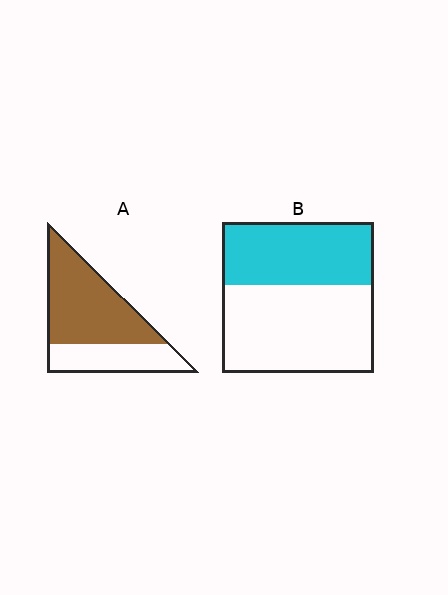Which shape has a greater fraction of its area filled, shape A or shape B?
Shape A.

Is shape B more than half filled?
No.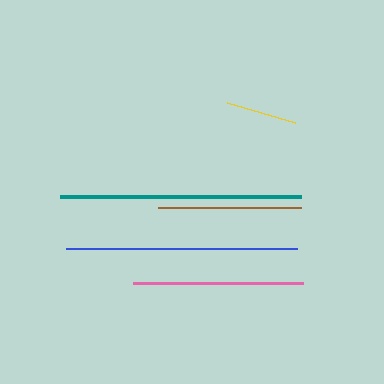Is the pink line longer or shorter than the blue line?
The blue line is longer than the pink line.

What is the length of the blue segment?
The blue segment is approximately 231 pixels long.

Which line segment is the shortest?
The yellow line is the shortest at approximately 71 pixels.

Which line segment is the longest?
The teal line is the longest at approximately 241 pixels.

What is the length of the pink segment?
The pink segment is approximately 170 pixels long.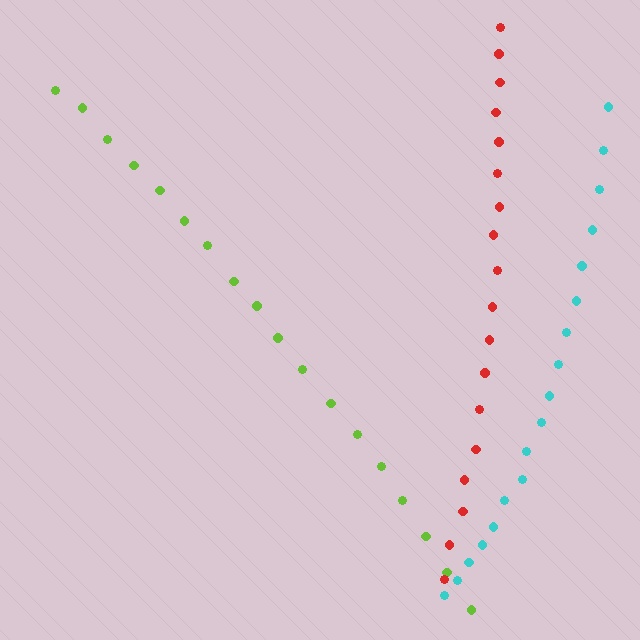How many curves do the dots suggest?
There are 3 distinct paths.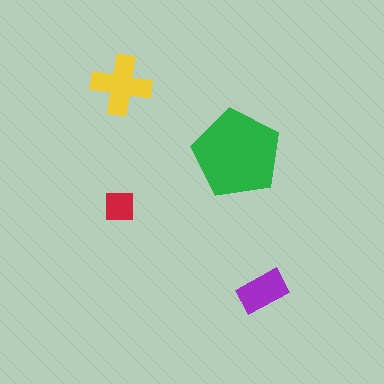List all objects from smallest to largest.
The red square, the purple rectangle, the yellow cross, the green pentagon.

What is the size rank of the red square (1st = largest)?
4th.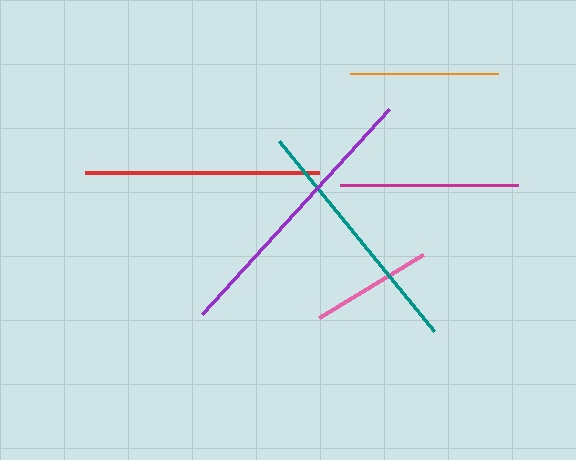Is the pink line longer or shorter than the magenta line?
The magenta line is longer than the pink line.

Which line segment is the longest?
The purple line is the longest at approximately 277 pixels.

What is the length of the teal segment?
The teal segment is approximately 245 pixels long.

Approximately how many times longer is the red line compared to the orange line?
The red line is approximately 1.6 times the length of the orange line.